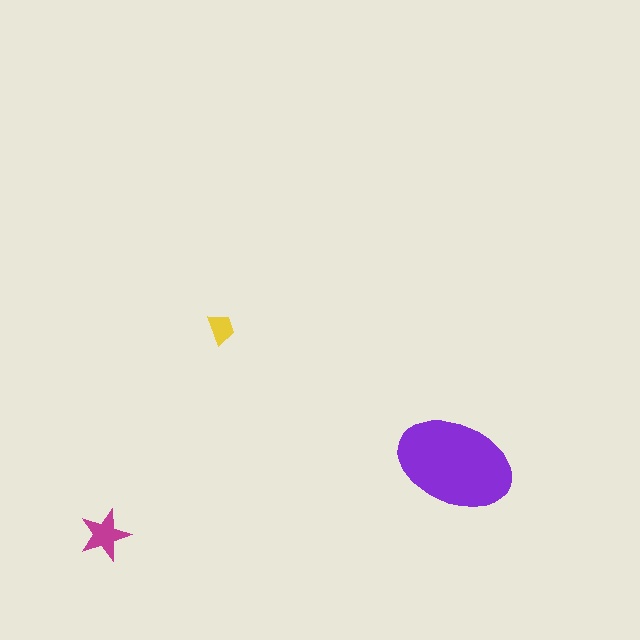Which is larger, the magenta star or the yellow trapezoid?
The magenta star.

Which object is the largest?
The purple ellipse.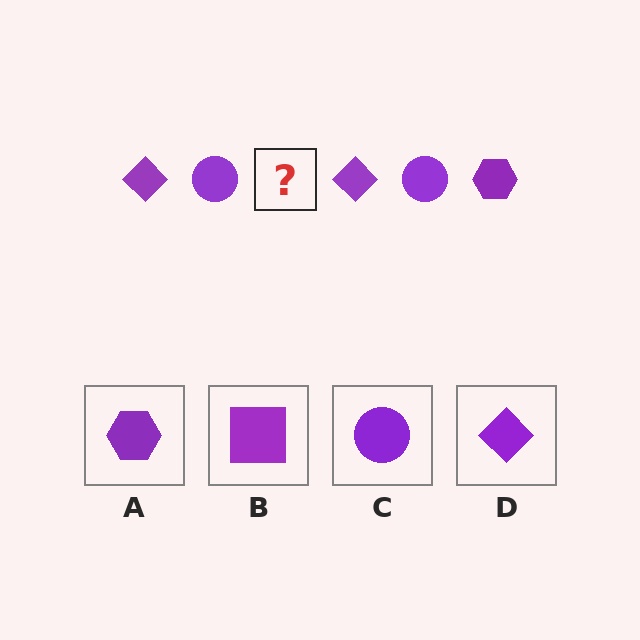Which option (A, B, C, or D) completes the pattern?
A.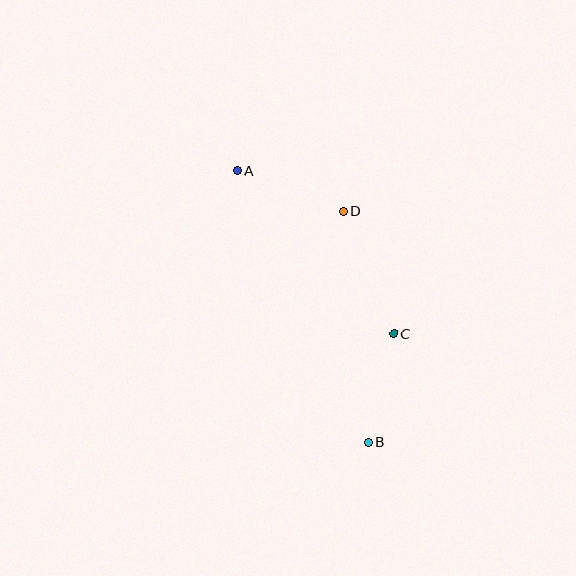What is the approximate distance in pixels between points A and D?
The distance between A and D is approximately 113 pixels.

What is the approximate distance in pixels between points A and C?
The distance between A and C is approximately 226 pixels.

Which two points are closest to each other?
Points B and C are closest to each other.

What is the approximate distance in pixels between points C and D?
The distance between C and D is approximately 133 pixels.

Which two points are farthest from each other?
Points A and B are farthest from each other.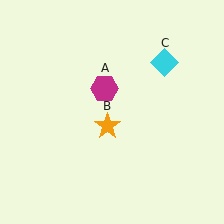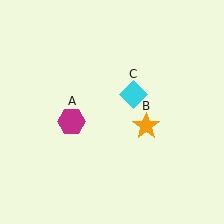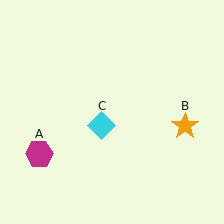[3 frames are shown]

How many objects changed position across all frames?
3 objects changed position: magenta hexagon (object A), orange star (object B), cyan diamond (object C).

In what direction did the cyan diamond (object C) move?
The cyan diamond (object C) moved down and to the left.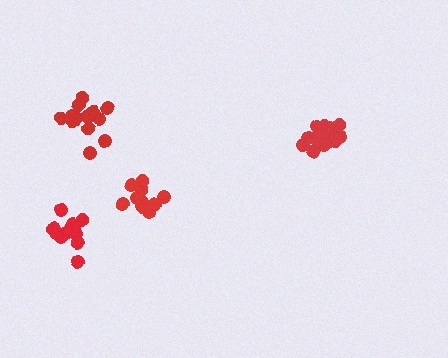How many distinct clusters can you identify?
There are 4 distinct clusters.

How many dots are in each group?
Group 1: 12 dots, Group 2: 13 dots, Group 3: 18 dots, Group 4: 15 dots (58 total).